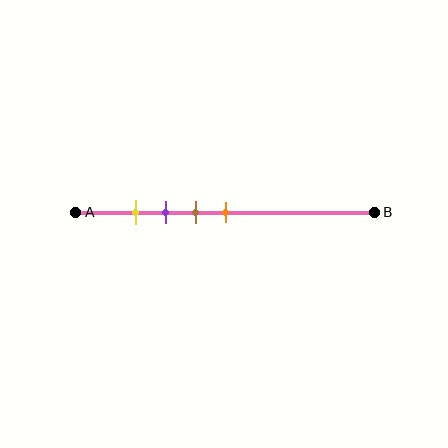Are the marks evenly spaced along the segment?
Yes, the marks are approximately evenly spaced.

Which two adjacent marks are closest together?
The yellow and purple marks are the closest adjacent pair.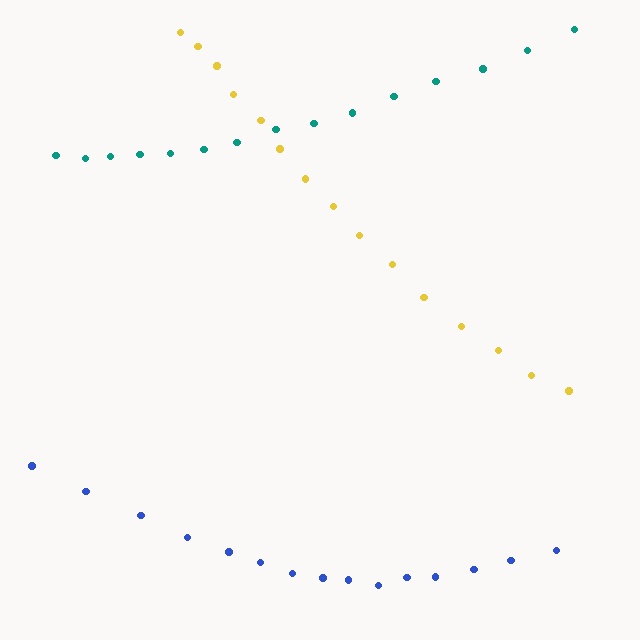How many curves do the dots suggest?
There are 3 distinct paths.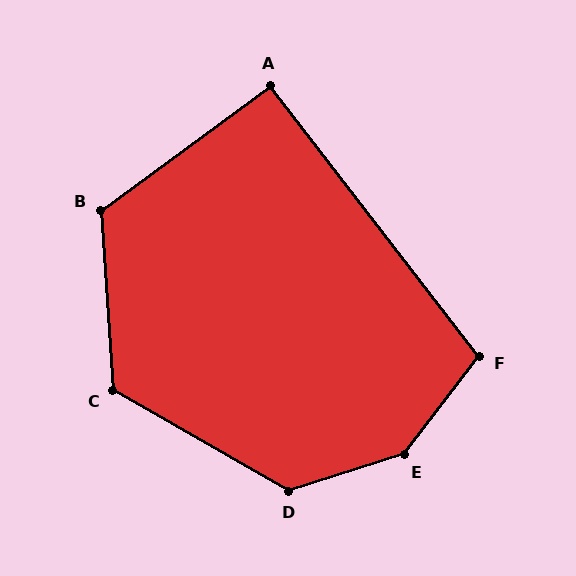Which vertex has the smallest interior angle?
A, at approximately 91 degrees.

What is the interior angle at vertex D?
Approximately 133 degrees (obtuse).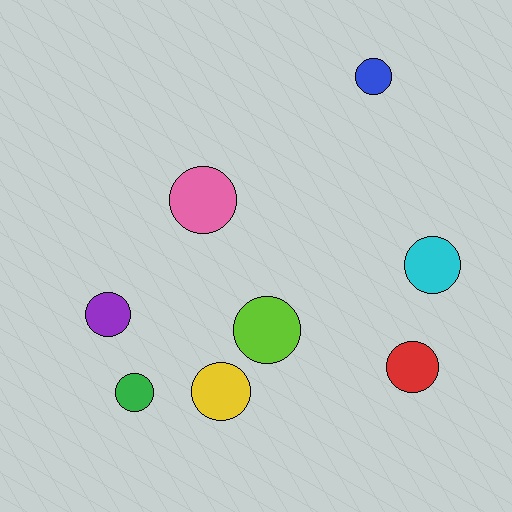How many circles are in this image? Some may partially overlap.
There are 8 circles.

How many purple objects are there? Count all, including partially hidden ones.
There is 1 purple object.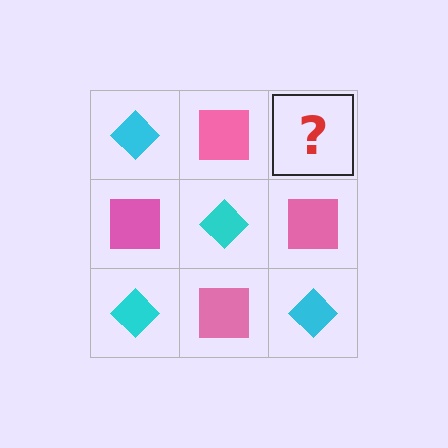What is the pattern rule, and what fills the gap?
The rule is that it alternates cyan diamond and pink square in a checkerboard pattern. The gap should be filled with a cyan diamond.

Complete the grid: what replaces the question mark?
The question mark should be replaced with a cyan diamond.